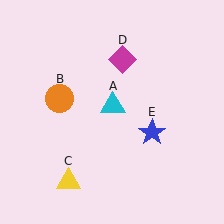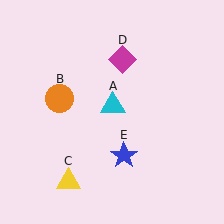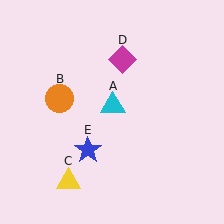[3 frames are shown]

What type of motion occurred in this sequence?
The blue star (object E) rotated clockwise around the center of the scene.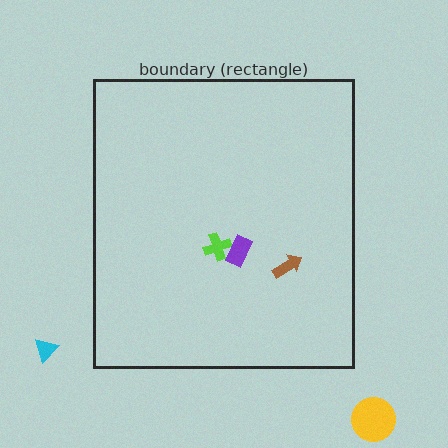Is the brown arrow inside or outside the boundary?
Inside.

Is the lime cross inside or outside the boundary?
Inside.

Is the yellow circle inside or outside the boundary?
Outside.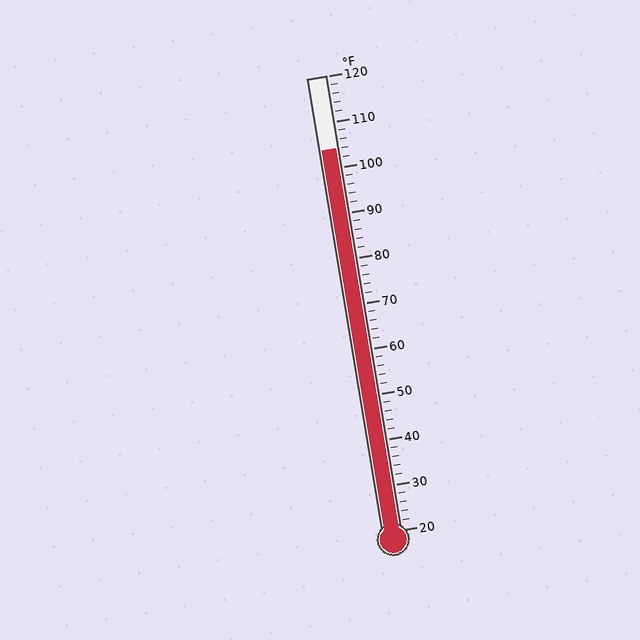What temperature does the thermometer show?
The thermometer shows approximately 104°F.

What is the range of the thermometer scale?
The thermometer scale ranges from 20°F to 120°F.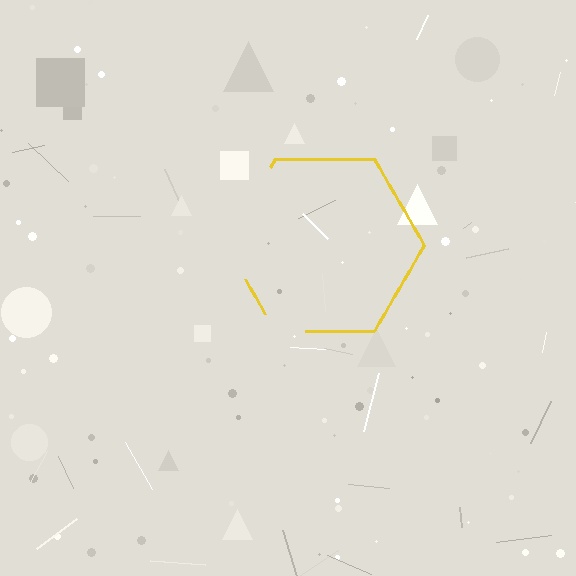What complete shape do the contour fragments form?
The contour fragments form a hexagon.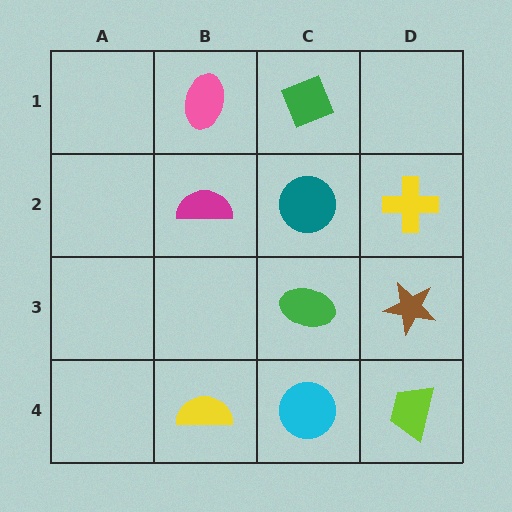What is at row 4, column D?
A lime trapezoid.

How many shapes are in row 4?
3 shapes.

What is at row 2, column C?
A teal circle.